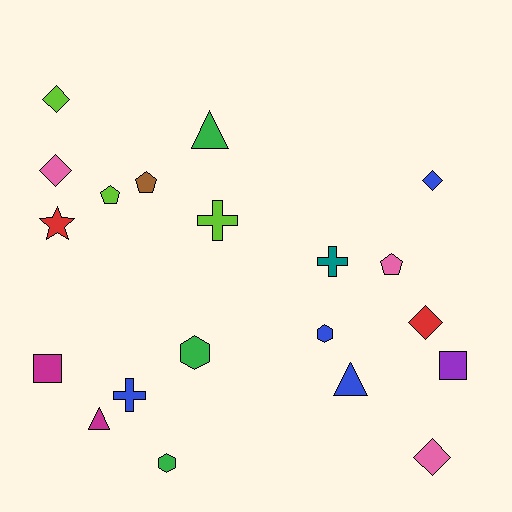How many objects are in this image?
There are 20 objects.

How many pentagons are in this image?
There are 3 pentagons.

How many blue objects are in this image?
There are 4 blue objects.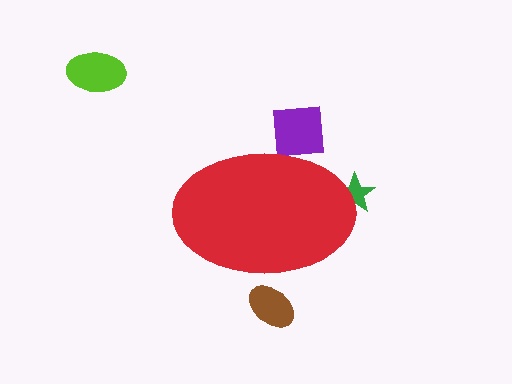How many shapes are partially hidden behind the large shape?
3 shapes are partially hidden.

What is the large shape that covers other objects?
A red ellipse.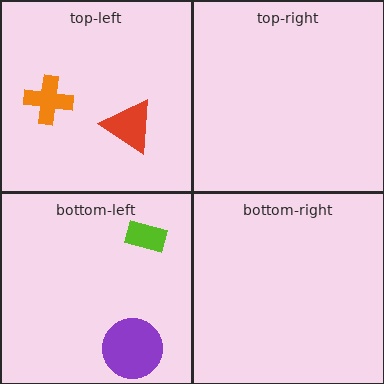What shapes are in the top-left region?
The red triangle, the orange cross.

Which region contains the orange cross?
The top-left region.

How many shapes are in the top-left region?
2.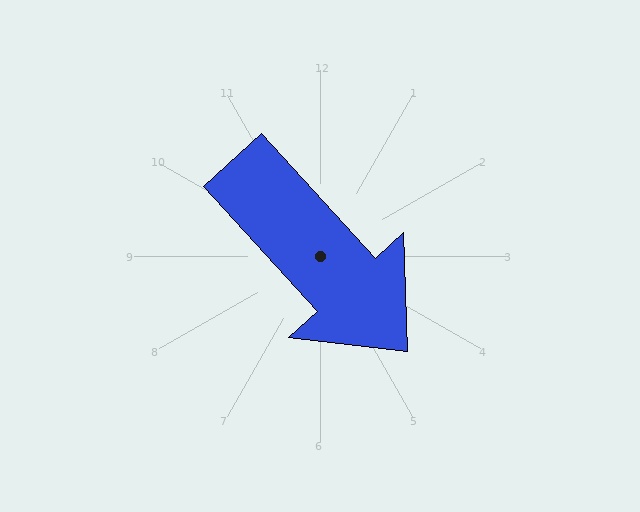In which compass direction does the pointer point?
Southeast.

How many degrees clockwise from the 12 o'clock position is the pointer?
Approximately 138 degrees.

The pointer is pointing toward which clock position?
Roughly 5 o'clock.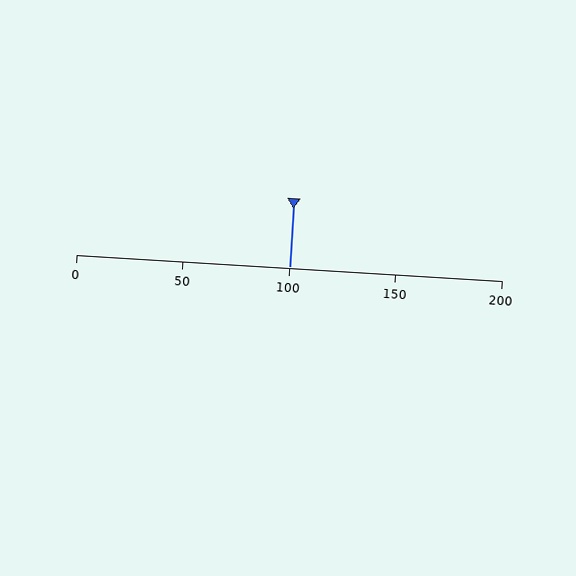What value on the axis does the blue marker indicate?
The marker indicates approximately 100.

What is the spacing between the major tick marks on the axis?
The major ticks are spaced 50 apart.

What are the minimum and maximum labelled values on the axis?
The axis runs from 0 to 200.